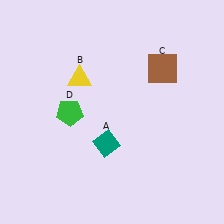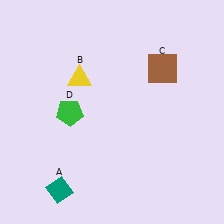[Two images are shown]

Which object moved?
The teal diamond (A) moved left.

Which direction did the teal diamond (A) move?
The teal diamond (A) moved left.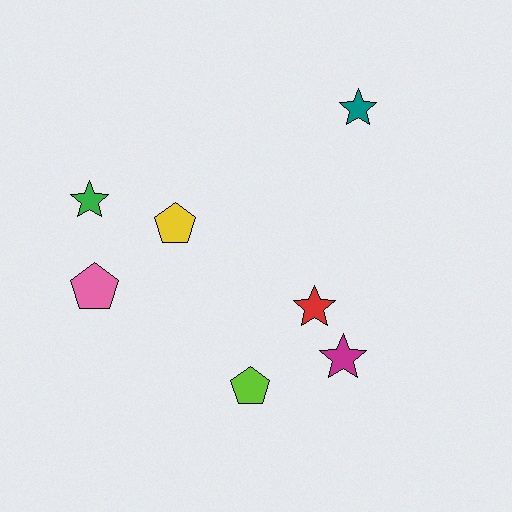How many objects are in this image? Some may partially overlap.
There are 7 objects.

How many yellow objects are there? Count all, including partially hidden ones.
There is 1 yellow object.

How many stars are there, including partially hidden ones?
There are 4 stars.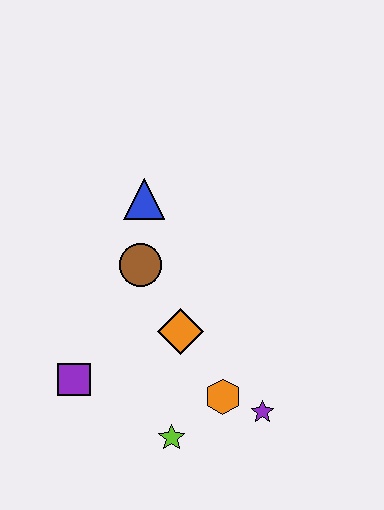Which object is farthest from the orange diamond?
The blue triangle is farthest from the orange diamond.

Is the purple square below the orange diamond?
Yes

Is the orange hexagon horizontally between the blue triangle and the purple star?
Yes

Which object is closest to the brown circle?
The blue triangle is closest to the brown circle.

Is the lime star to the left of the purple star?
Yes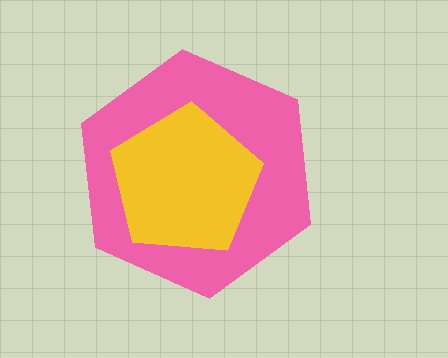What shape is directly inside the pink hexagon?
The yellow pentagon.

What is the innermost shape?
The yellow pentagon.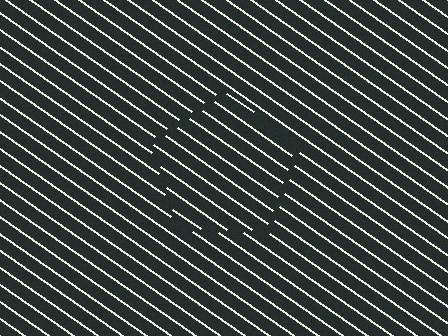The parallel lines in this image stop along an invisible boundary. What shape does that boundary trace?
An illusory pentagon. The interior of the shape contains the same grating, shifted by half a period — the contour is defined by the phase discontinuity where line-ends from the inner and outer gratings abut.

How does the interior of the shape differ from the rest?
The interior of the shape contains the same grating, shifted by half a period — the contour is defined by the phase discontinuity where line-ends from the inner and outer gratings abut.